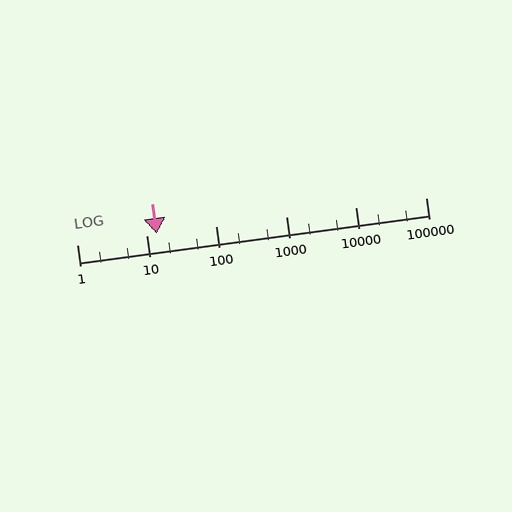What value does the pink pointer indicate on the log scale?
The pointer indicates approximately 14.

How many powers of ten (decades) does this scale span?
The scale spans 5 decades, from 1 to 100000.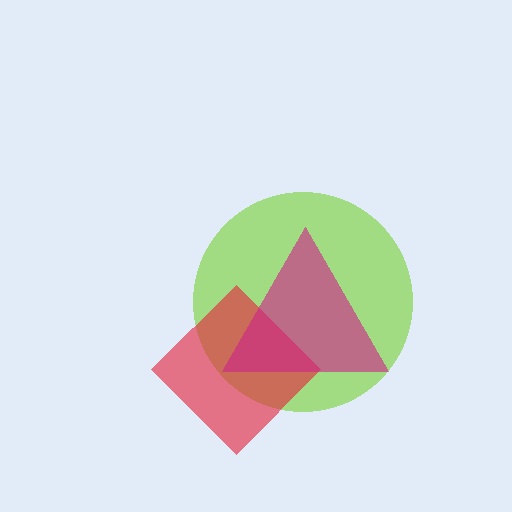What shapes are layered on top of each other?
The layered shapes are: a lime circle, a red diamond, a magenta triangle.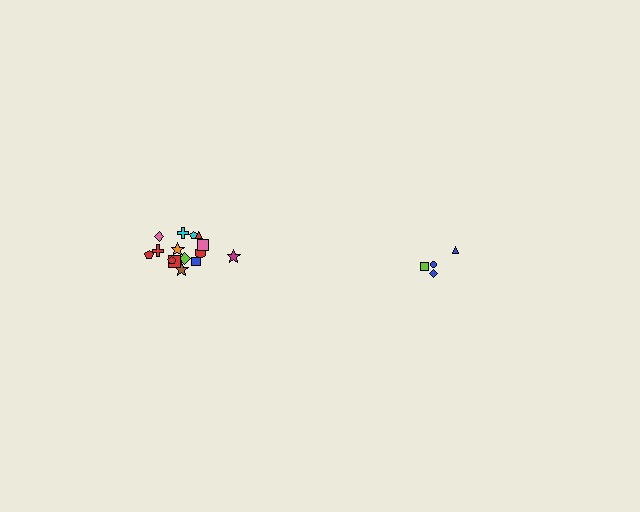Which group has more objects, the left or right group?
The left group.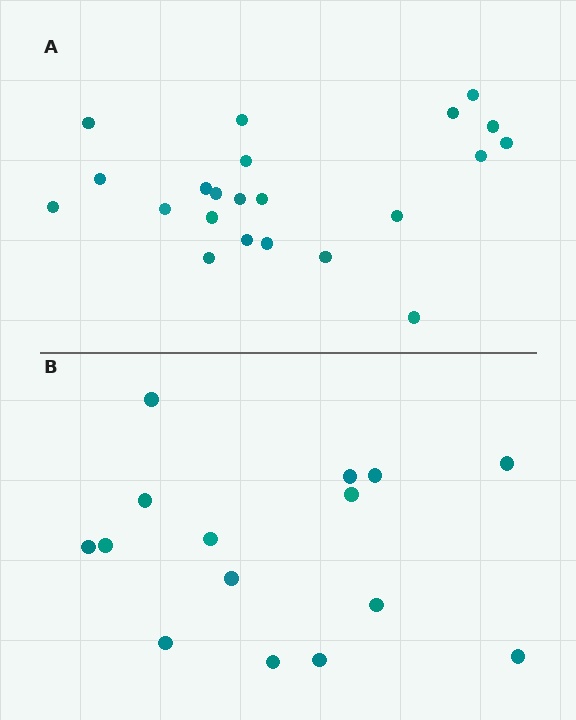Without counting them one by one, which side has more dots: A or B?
Region A (the top region) has more dots.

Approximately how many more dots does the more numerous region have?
Region A has roughly 8 or so more dots than region B.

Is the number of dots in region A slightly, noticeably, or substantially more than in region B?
Region A has substantially more. The ratio is roughly 1.5 to 1.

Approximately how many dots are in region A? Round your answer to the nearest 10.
About 20 dots. (The exact count is 22, which rounds to 20.)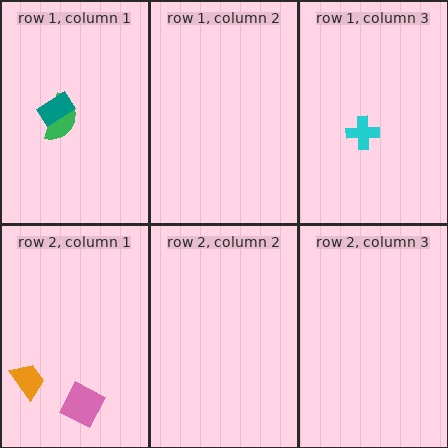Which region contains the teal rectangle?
The row 1, column 1 region.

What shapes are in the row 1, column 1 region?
The green semicircle, the teal rectangle.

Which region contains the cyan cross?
The row 1, column 3 region.